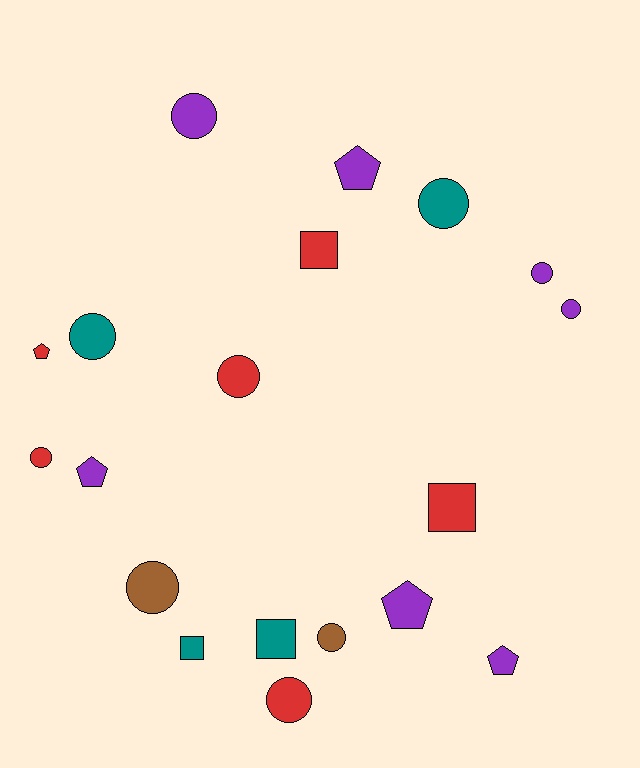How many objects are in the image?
There are 19 objects.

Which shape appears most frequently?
Circle, with 10 objects.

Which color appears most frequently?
Purple, with 7 objects.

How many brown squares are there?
There are no brown squares.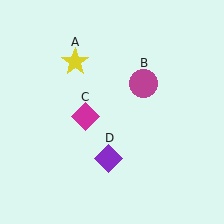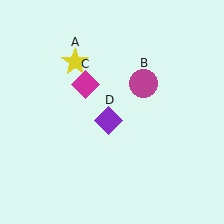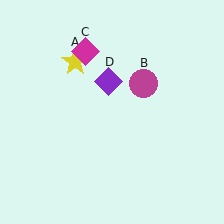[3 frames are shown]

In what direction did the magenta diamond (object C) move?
The magenta diamond (object C) moved up.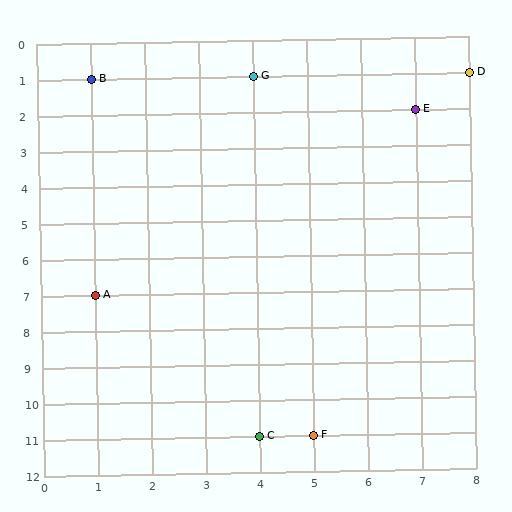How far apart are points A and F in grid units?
Points A and F are 4 columns and 4 rows apart (about 5.7 grid units diagonally).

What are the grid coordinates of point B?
Point B is at grid coordinates (1, 1).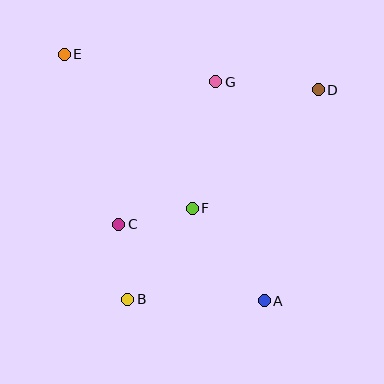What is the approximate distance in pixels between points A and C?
The distance between A and C is approximately 164 pixels.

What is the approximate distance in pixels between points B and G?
The distance between B and G is approximately 235 pixels.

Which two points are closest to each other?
Points C and F are closest to each other.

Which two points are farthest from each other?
Points A and E are farthest from each other.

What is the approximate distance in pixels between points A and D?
The distance between A and D is approximately 218 pixels.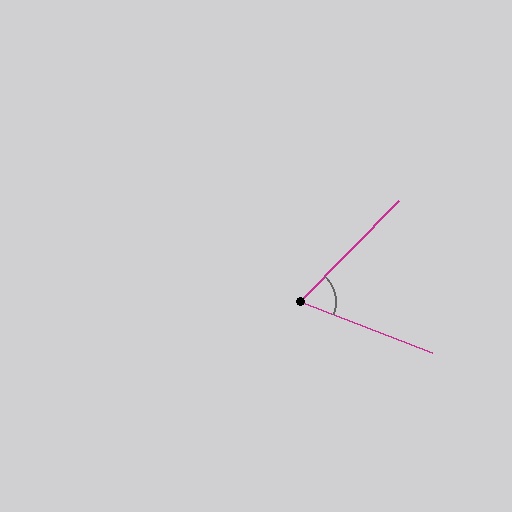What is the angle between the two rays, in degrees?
Approximately 67 degrees.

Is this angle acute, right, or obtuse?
It is acute.